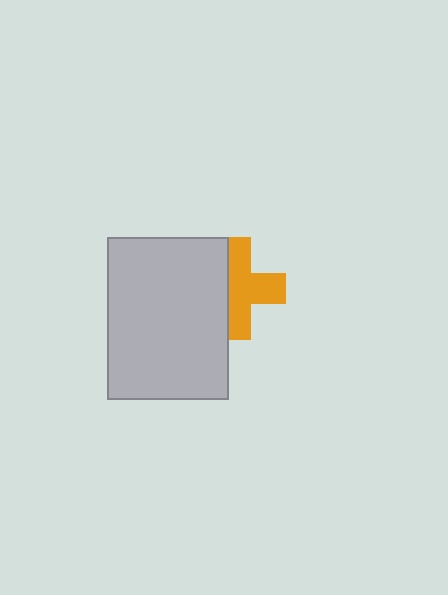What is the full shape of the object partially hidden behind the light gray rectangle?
The partially hidden object is an orange cross.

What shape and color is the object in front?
The object in front is a light gray rectangle.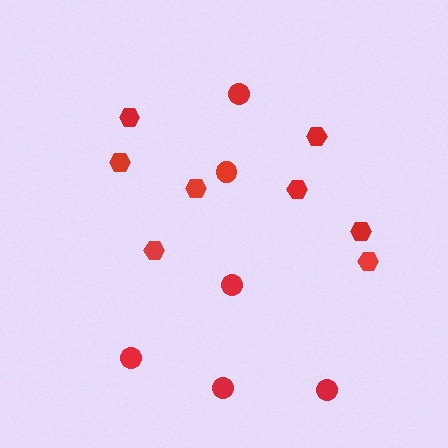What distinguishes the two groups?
There are 2 groups: one group of hexagons (8) and one group of circles (6).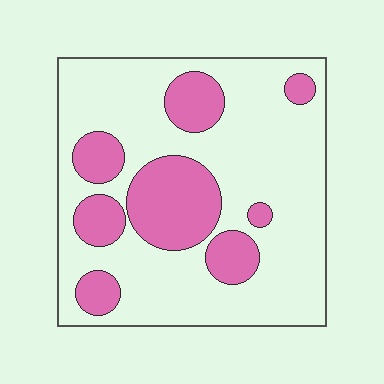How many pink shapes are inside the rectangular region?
8.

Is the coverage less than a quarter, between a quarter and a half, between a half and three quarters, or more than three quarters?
Between a quarter and a half.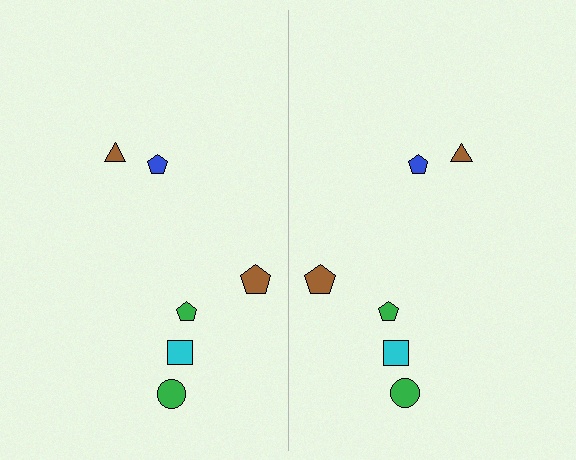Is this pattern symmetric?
Yes, this pattern has bilateral (reflection) symmetry.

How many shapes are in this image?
There are 12 shapes in this image.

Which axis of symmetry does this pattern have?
The pattern has a vertical axis of symmetry running through the center of the image.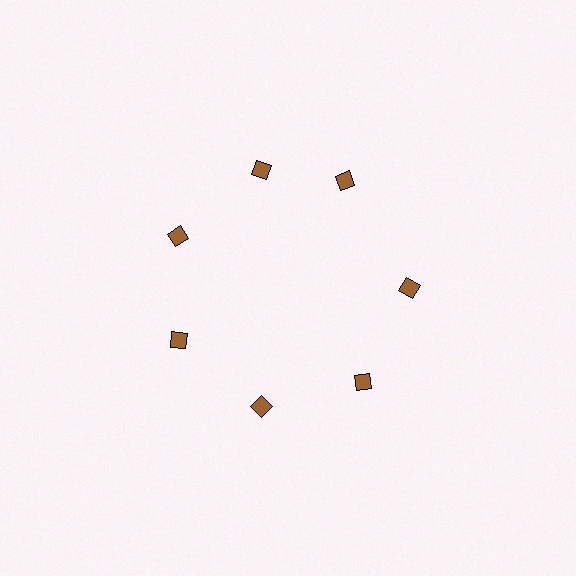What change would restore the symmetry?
The symmetry would be restored by rotating it back into even spacing with its neighbors so that all 7 diamonds sit at equal angles and equal distance from the center.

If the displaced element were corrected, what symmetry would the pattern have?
It would have 7-fold rotational symmetry — the pattern would map onto itself every 51 degrees.